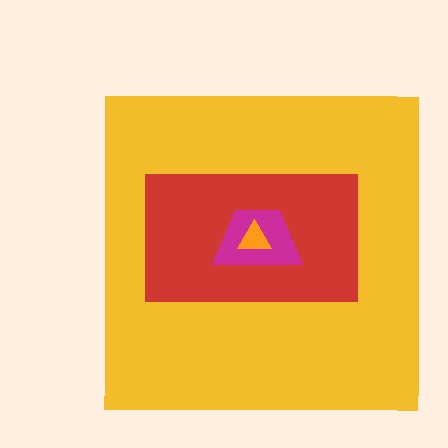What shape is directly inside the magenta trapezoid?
The orange triangle.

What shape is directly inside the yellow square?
The red rectangle.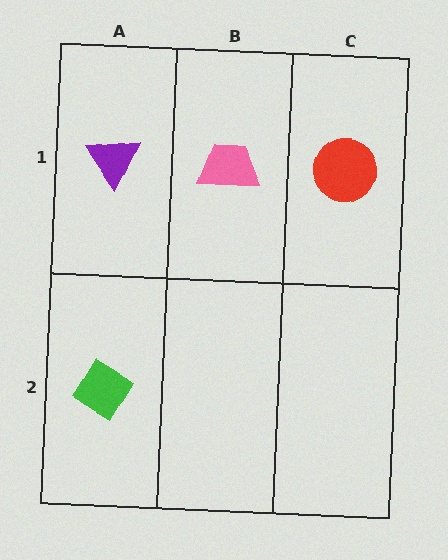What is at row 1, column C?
A red circle.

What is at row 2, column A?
A green diamond.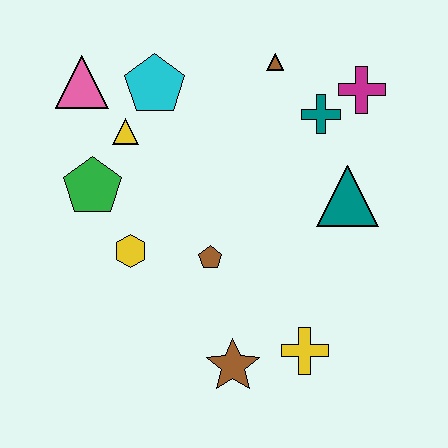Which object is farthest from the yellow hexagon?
The magenta cross is farthest from the yellow hexagon.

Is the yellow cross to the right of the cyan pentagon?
Yes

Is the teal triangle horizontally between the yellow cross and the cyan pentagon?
No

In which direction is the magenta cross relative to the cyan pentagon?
The magenta cross is to the right of the cyan pentagon.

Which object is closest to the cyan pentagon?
The yellow triangle is closest to the cyan pentagon.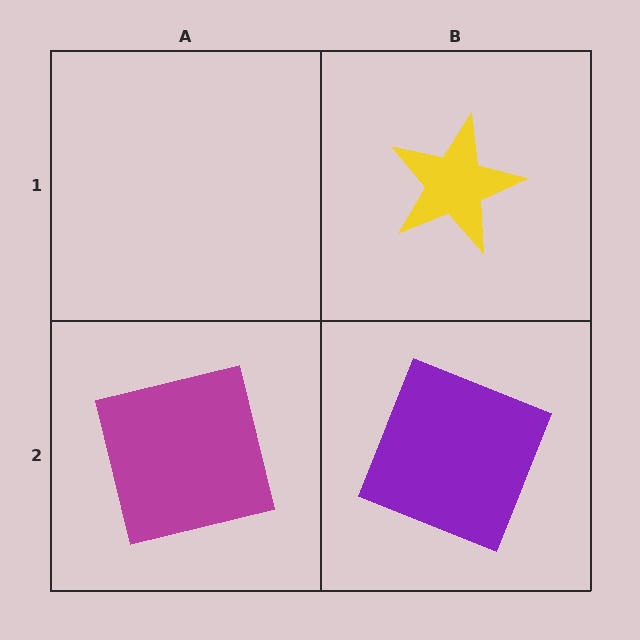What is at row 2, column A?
A magenta square.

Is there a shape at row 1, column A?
No, that cell is empty.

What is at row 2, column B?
A purple square.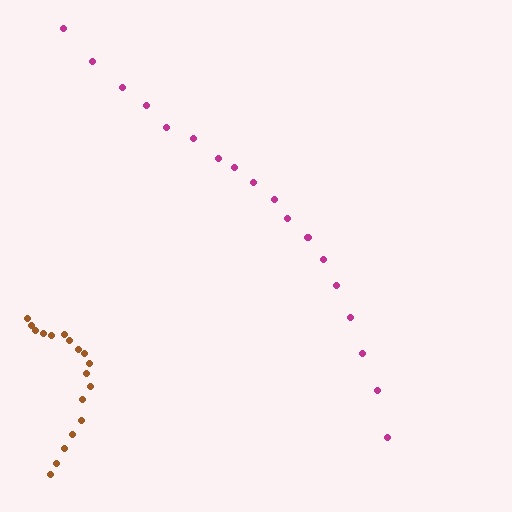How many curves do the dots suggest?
There are 2 distinct paths.